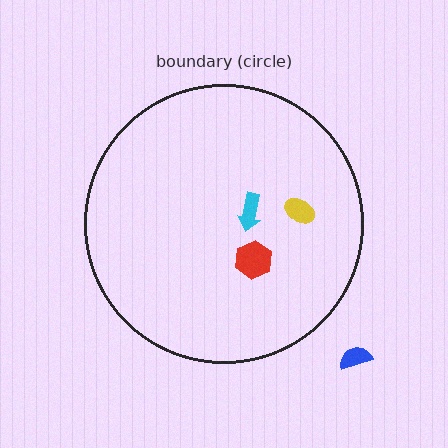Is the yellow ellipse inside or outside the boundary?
Inside.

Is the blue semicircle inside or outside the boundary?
Outside.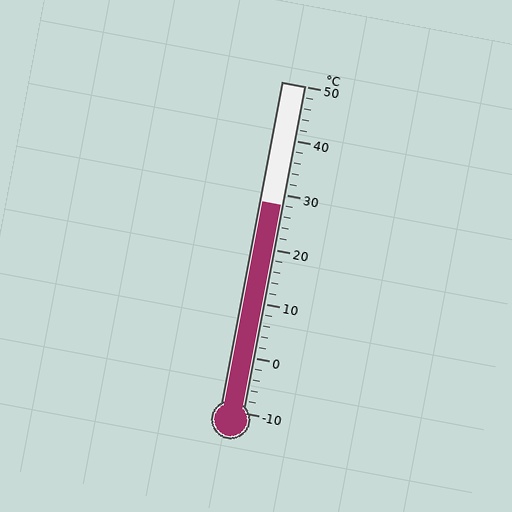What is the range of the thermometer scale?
The thermometer scale ranges from -10°C to 50°C.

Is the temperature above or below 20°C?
The temperature is above 20°C.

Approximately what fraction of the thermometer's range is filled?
The thermometer is filled to approximately 65% of its range.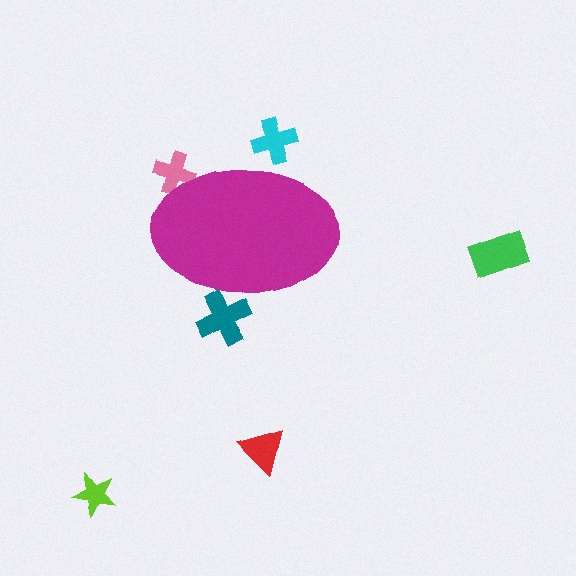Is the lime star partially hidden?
No, the lime star is fully visible.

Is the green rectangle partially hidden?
No, the green rectangle is fully visible.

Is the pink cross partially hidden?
Yes, the pink cross is partially hidden behind the magenta ellipse.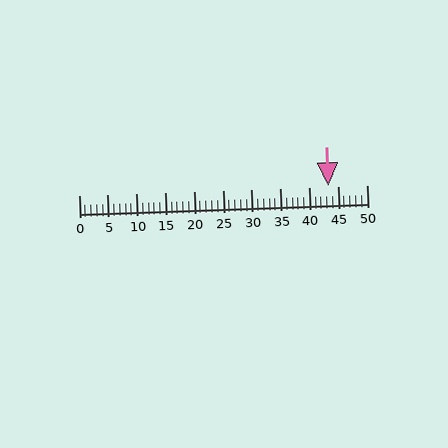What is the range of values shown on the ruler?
The ruler shows values from 0 to 50.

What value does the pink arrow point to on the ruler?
The pink arrow points to approximately 43.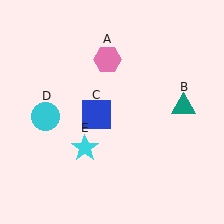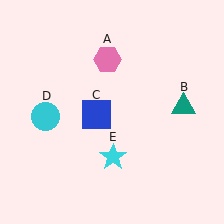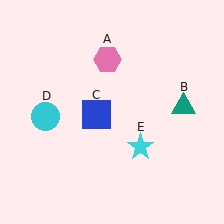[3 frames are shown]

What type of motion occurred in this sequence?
The cyan star (object E) rotated counterclockwise around the center of the scene.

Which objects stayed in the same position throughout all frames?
Pink hexagon (object A) and teal triangle (object B) and blue square (object C) and cyan circle (object D) remained stationary.